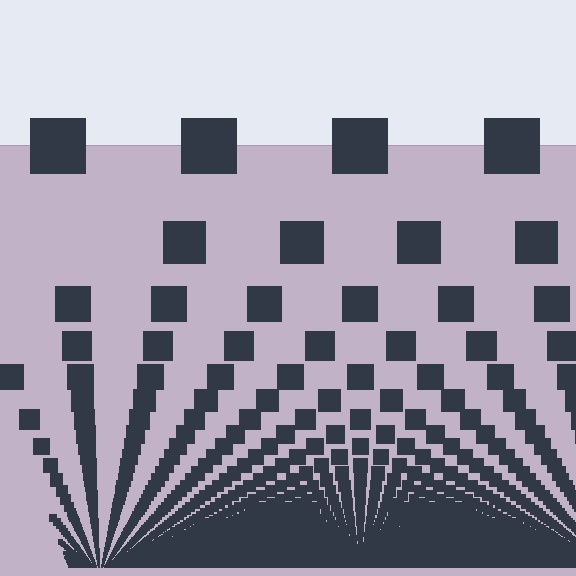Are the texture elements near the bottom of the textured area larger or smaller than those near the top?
Smaller. The gradient is inverted — elements near the bottom are smaller and denser.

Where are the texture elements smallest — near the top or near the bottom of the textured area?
Near the bottom.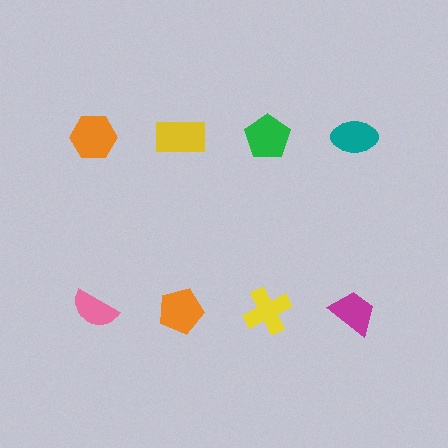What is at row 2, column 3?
A yellow cross.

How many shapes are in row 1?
4 shapes.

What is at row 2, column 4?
A magenta trapezoid.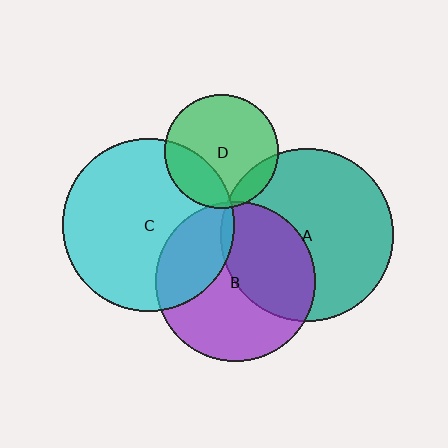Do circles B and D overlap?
Yes.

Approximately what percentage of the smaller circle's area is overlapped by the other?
Approximately 5%.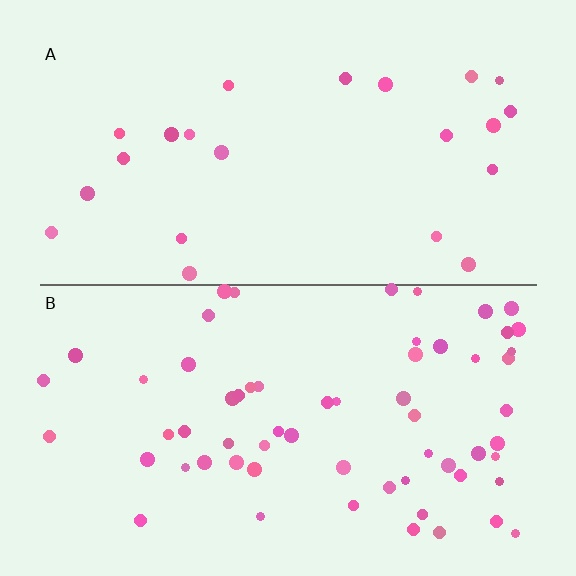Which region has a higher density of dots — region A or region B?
B (the bottom).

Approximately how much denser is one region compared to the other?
Approximately 2.8× — region B over region A.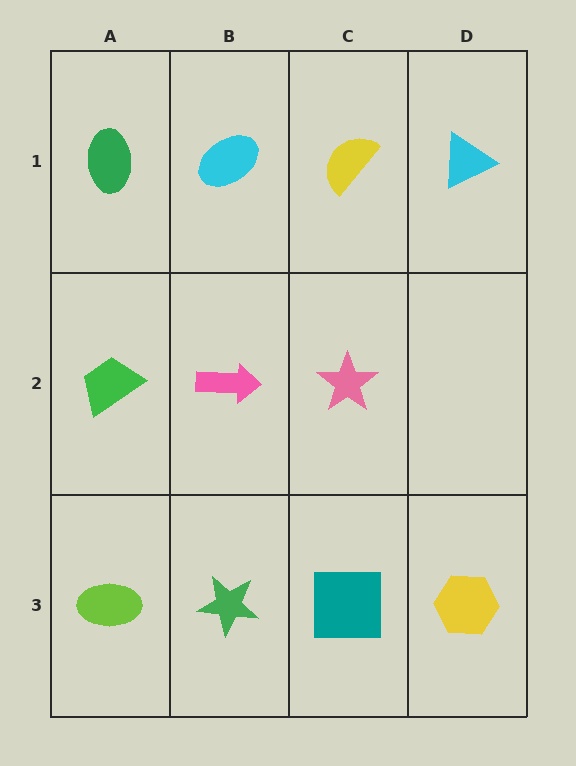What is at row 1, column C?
A yellow semicircle.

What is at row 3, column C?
A teal square.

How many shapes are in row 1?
4 shapes.